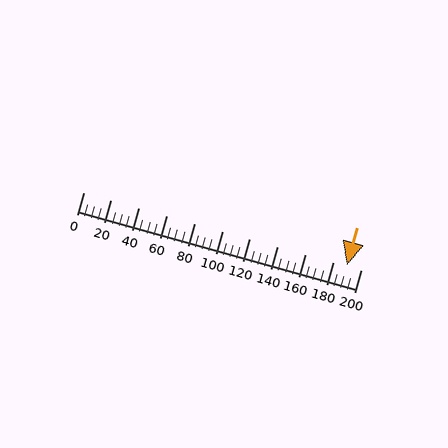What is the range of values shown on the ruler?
The ruler shows values from 0 to 200.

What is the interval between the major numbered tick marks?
The major tick marks are spaced 20 units apart.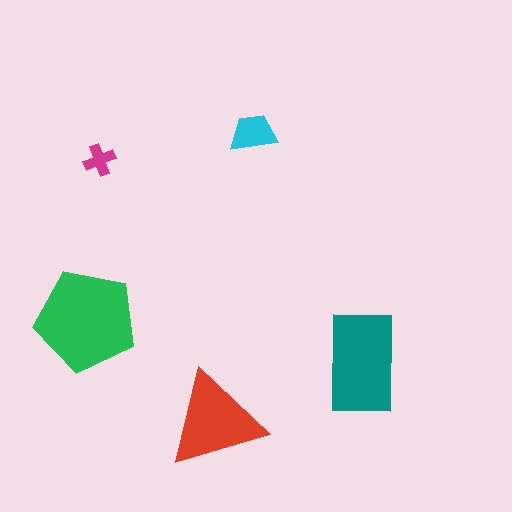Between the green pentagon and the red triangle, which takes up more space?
The green pentagon.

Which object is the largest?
The green pentagon.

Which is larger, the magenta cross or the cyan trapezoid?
The cyan trapezoid.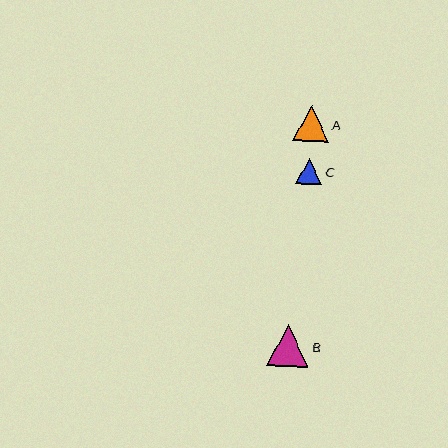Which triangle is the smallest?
Triangle C is the smallest with a size of approximately 26 pixels.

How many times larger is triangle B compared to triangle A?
Triangle B is approximately 1.2 times the size of triangle A.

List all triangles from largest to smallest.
From largest to smallest: B, A, C.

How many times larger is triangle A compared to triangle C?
Triangle A is approximately 1.4 times the size of triangle C.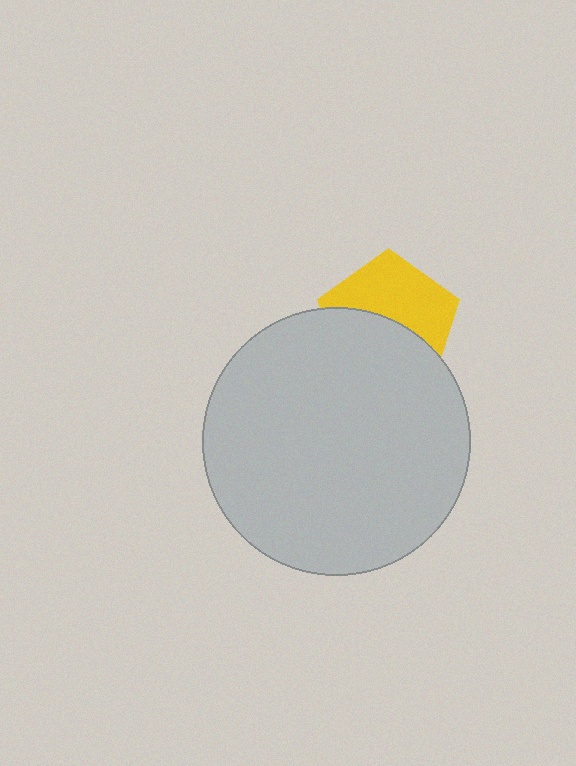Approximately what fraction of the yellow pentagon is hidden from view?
Roughly 50% of the yellow pentagon is hidden behind the light gray circle.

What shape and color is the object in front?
The object in front is a light gray circle.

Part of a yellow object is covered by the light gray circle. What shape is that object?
It is a pentagon.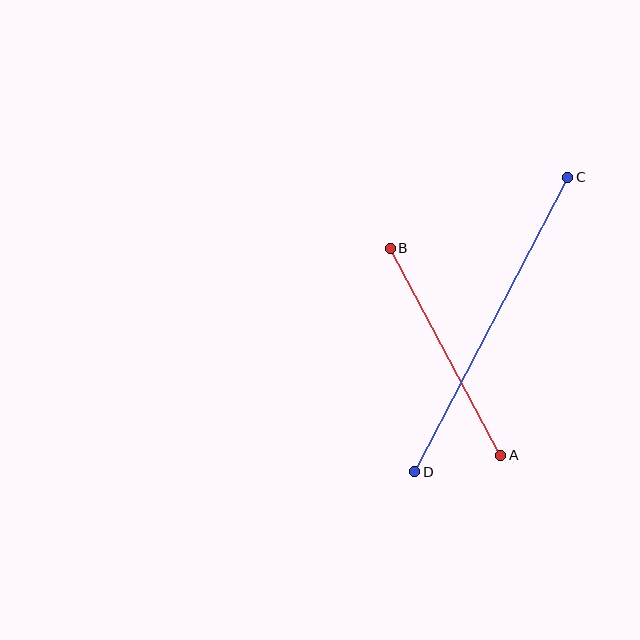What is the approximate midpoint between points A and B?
The midpoint is at approximately (445, 352) pixels.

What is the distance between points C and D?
The distance is approximately 332 pixels.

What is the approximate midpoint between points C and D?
The midpoint is at approximately (491, 324) pixels.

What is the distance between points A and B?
The distance is approximately 235 pixels.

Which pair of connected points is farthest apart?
Points C and D are farthest apart.